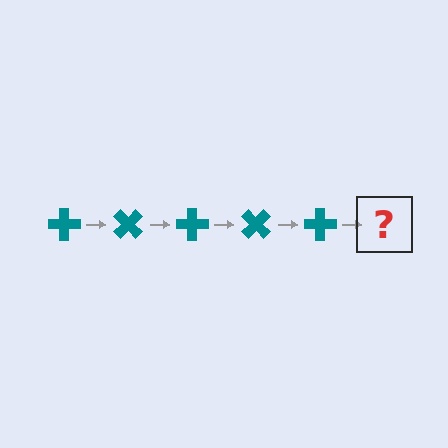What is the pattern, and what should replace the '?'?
The pattern is that the cross rotates 45 degrees each step. The '?' should be a teal cross rotated 225 degrees.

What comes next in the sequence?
The next element should be a teal cross rotated 225 degrees.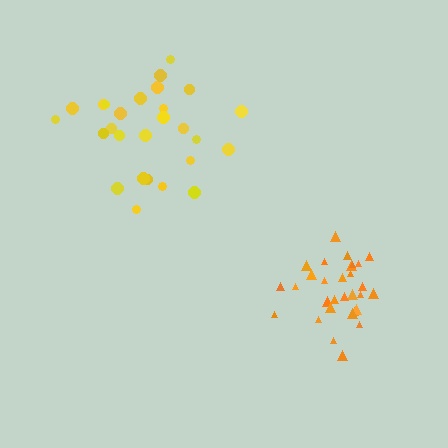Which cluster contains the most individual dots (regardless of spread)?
Orange (30).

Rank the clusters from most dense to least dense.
orange, yellow.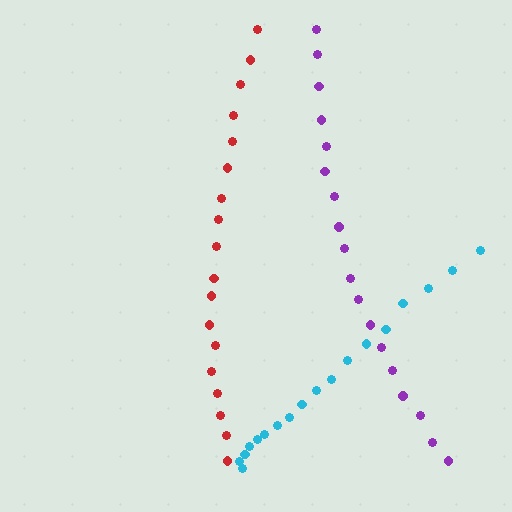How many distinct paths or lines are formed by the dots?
There are 3 distinct paths.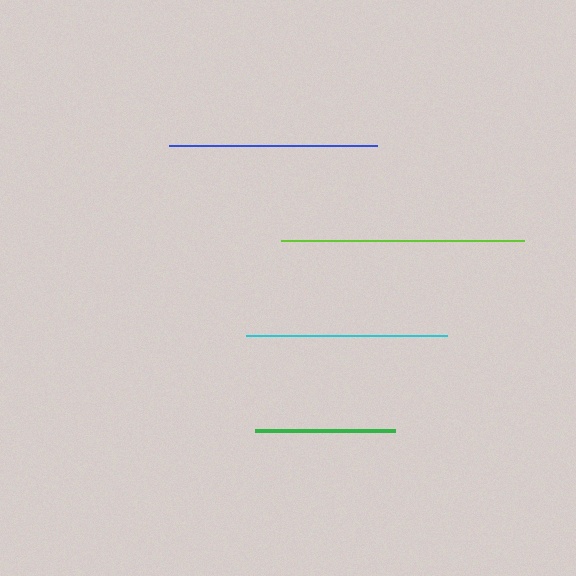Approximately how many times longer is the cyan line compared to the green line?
The cyan line is approximately 1.4 times the length of the green line.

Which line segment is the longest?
The lime line is the longest at approximately 243 pixels.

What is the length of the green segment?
The green segment is approximately 140 pixels long.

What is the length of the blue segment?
The blue segment is approximately 208 pixels long.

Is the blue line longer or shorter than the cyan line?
The blue line is longer than the cyan line.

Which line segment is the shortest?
The green line is the shortest at approximately 140 pixels.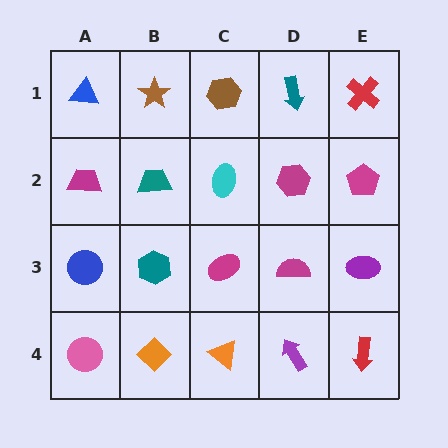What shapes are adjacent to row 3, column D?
A magenta hexagon (row 2, column D), a purple arrow (row 4, column D), a magenta ellipse (row 3, column C), a purple ellipse (row 3, column E).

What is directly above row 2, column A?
A blue triangle.